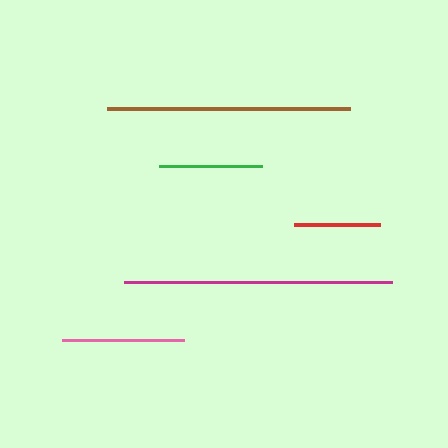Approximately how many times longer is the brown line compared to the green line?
The brown line is approximately 2.4 times the length of the green line.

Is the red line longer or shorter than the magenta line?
The magenta line is longer than the red line.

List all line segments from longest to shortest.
From longest to shortest: magenta, brown, pink, green, red.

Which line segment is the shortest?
The red line is the shortest at approximately 86 pixels.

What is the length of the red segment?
The red segment is approximately 86 pixels long.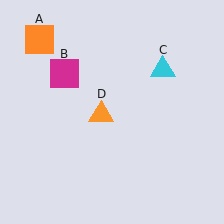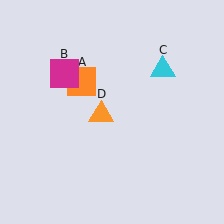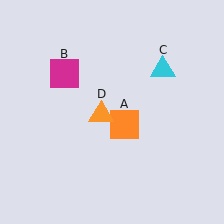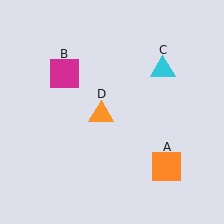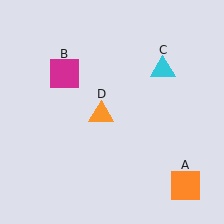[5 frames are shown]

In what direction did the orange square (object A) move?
The orange square (object A) moved down and to the right.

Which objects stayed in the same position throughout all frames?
Magenta square (object B) and cyan triangle (object C) and orange triangle (object D) remained stationary.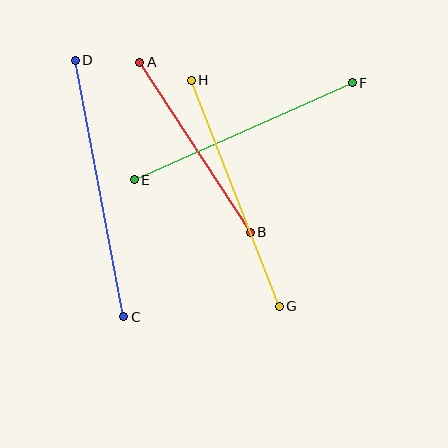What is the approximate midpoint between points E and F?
The midpoint is at approximately (243, 131) pixels.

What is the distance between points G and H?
The distance is approximately 243 pixels.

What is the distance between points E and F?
The distance is approximately 239 pixels.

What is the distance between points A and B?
The distance is approximately 203 pixels.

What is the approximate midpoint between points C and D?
The midpoint is at approximately (100, 188) pixels.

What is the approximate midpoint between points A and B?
The midpoint is at approximately (195, 147) pixels.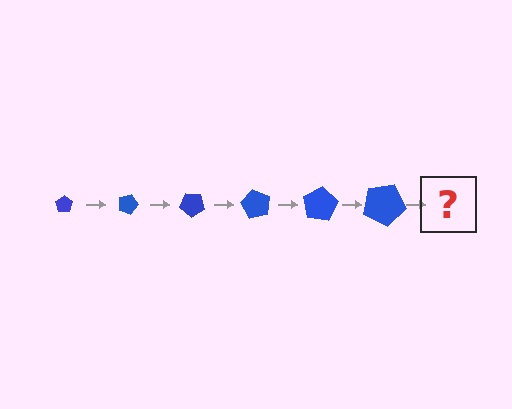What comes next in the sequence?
The next element should be a pentagon, larger than the previous one and rotated 120 degrees from the start.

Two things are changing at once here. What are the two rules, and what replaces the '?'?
The two rules are that the pentagon grows larger each step and it rotates 20 degrees each step. The '?' should be a pentagon, larger than the previous one and rotated 120 degrees from the start.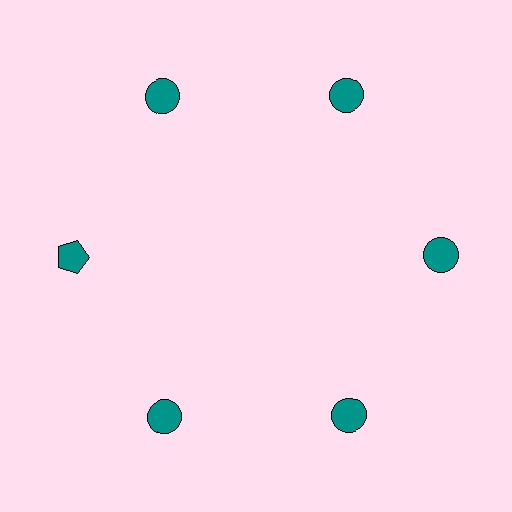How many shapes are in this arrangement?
There are 6 shapes arranged in a ring pattern.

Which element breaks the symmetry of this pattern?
The teal pentagon at roughly the 9 o'clock position breaks the symmetry. All other shapes are teal circles.